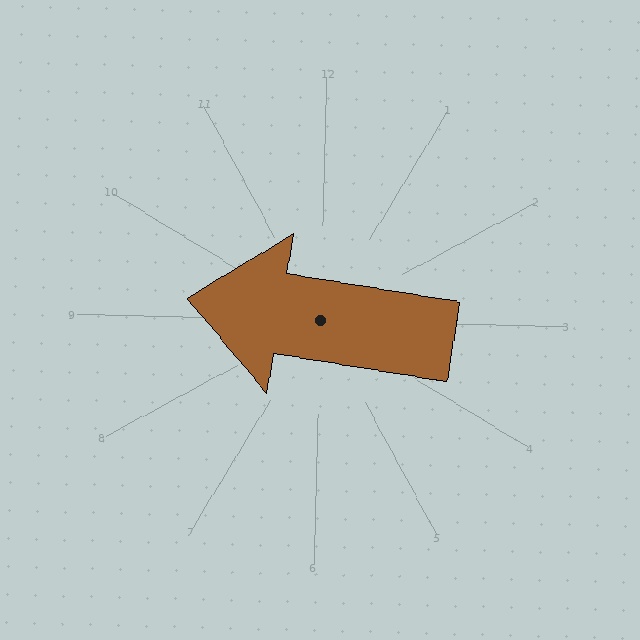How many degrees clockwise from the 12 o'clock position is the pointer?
Approximately 278 degrees.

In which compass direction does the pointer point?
West.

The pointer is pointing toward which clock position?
Roughly 9 o'clock.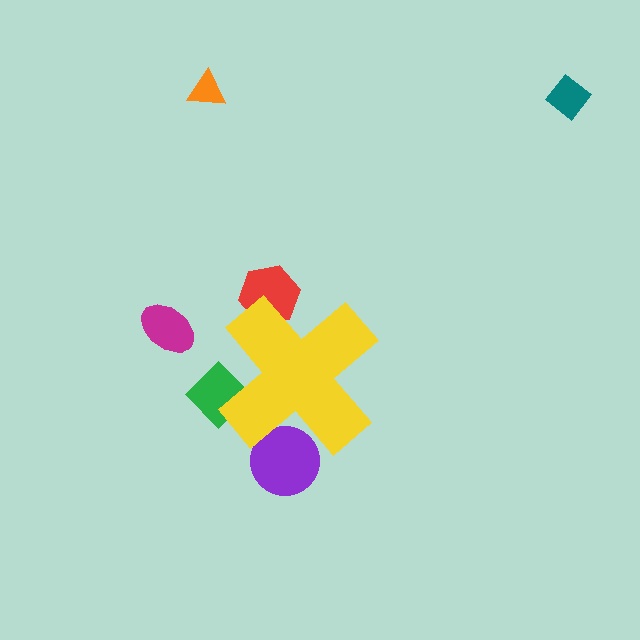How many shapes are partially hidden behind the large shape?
3 shapes are partially hidden.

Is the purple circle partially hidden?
Yes, the purple circle is partially hidden behind the yellow cross.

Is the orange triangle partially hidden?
No, the orange triangle is fully visible.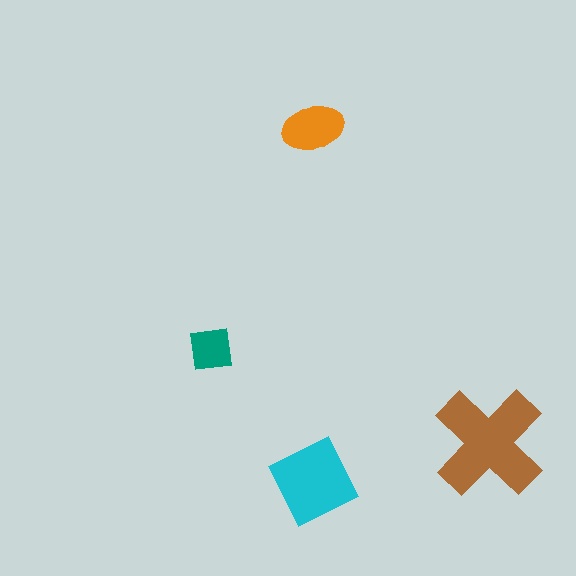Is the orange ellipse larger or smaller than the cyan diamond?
Smaller.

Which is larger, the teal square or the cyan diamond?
The cyan diamond.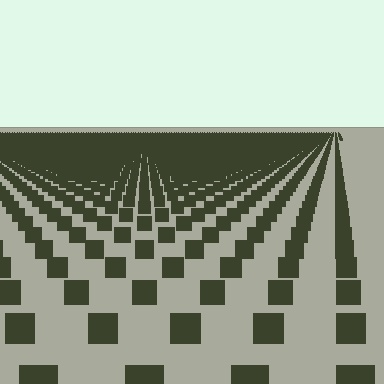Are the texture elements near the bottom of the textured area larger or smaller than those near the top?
Larger. Near the bottom, elements are closer to the viewer and appear at a bigger on-screen size.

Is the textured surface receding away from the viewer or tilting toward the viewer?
The surface is receding away from the viewer. Texture elements get smaller and denser toward the top.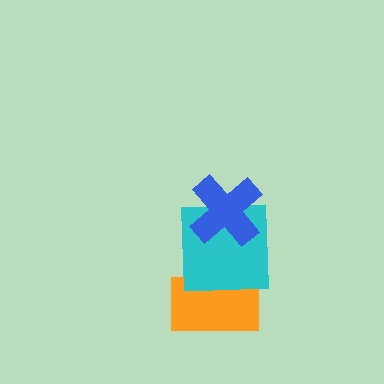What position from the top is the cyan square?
The cyan square is 2nd from the top.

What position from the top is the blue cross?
The blue cross is 1st from the top.